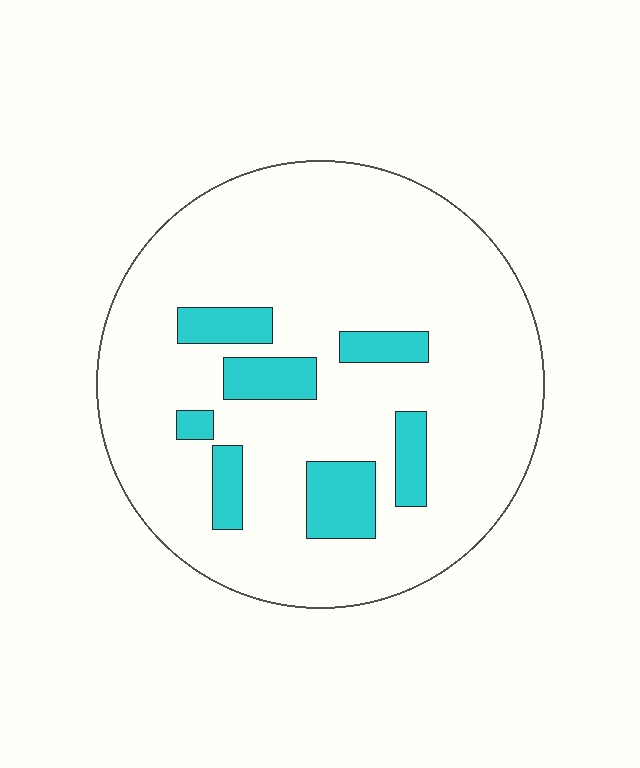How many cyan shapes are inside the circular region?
7.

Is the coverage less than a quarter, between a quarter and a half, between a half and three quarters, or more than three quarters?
Less than a quarter.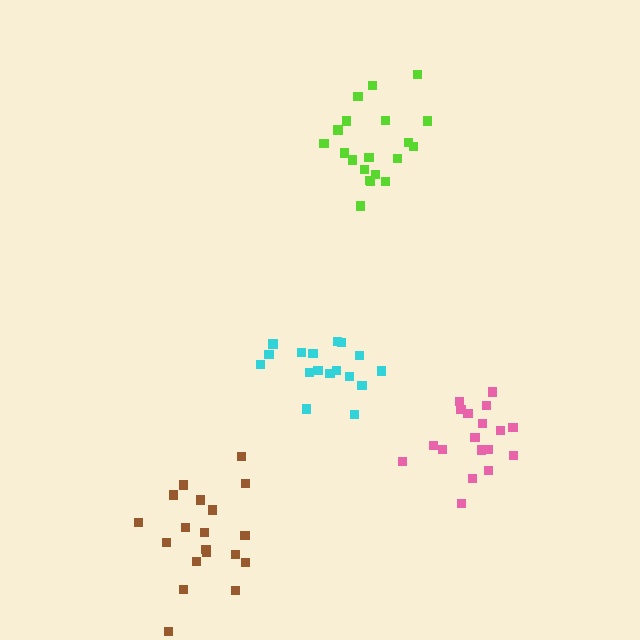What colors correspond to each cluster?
The clusters are colored: lime, brown, cyan, pink.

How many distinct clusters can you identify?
There are 4 distinct clusters.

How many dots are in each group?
Group 1: 20 dots, Group 2: 19 dots, Group 3: 17 dots, Group 4: 19 dots (75 total).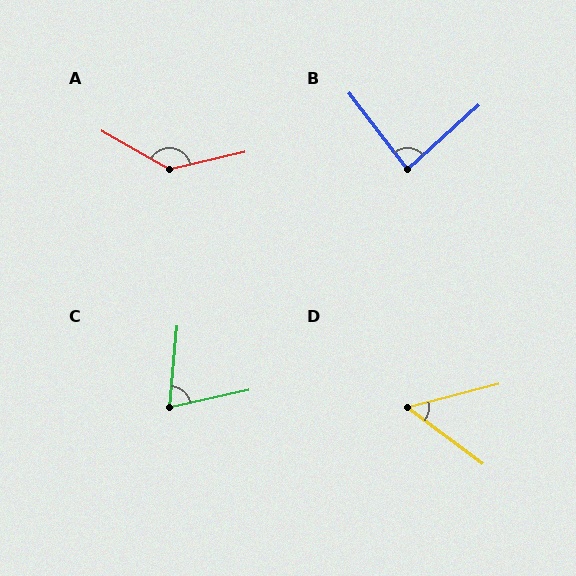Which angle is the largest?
A, at approximately 138 degrees.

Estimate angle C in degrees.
Approximately 72 degrees.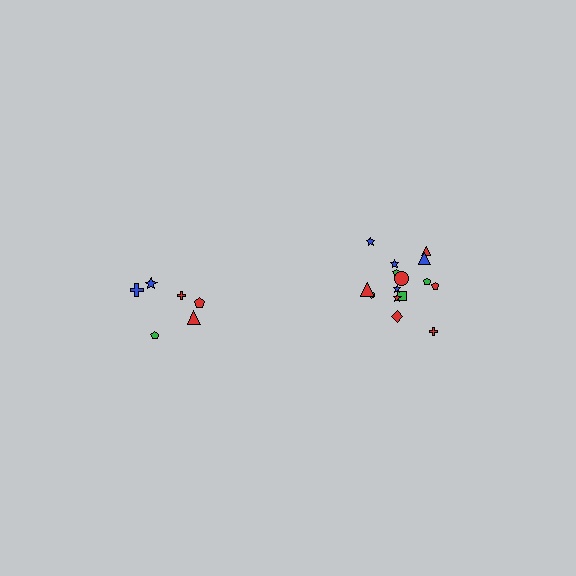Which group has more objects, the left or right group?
The right group.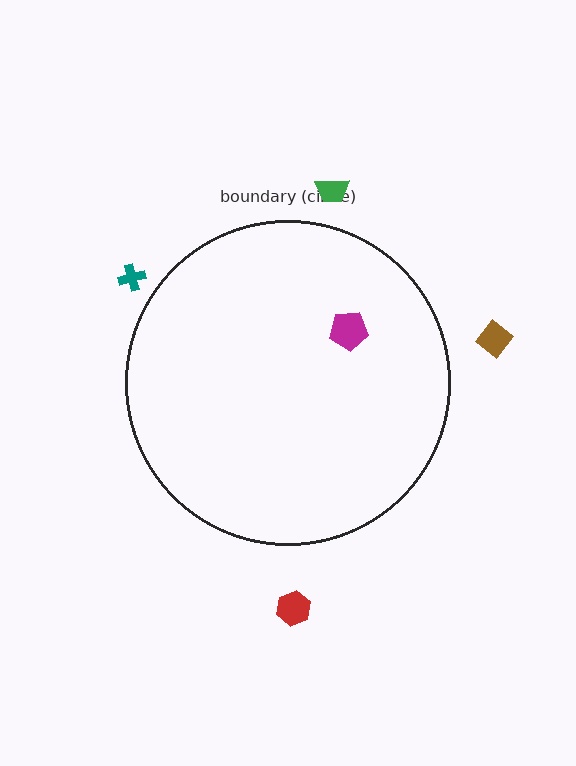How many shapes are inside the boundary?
1 inside, 4 outside.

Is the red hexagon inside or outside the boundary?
Outside.